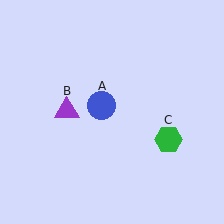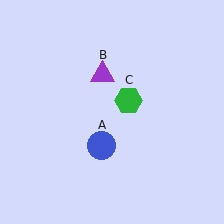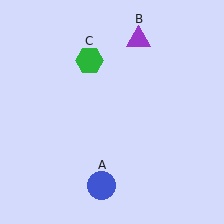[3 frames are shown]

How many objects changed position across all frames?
3 objects changed position: blue circle (object A), purple triangle (object B), green hexagon (object C).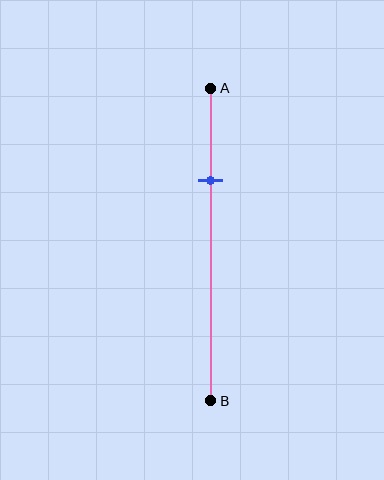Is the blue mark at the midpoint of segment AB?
No, the mark is at about 30% from A, not at the 50% midpoint.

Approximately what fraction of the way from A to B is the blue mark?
The blue mark is approximately 30% of the way from A to B.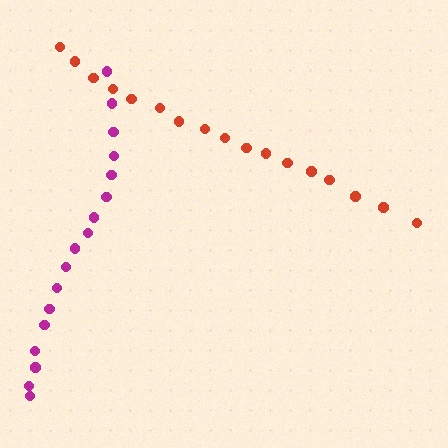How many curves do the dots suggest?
There are 2 distinct paths.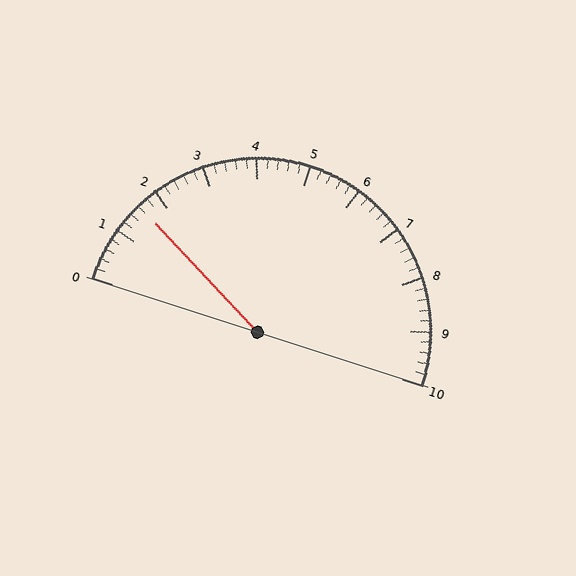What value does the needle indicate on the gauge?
The needle indicates approximately 1.6.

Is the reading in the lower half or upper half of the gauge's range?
The reading is in the lower half of the range (0 to 10).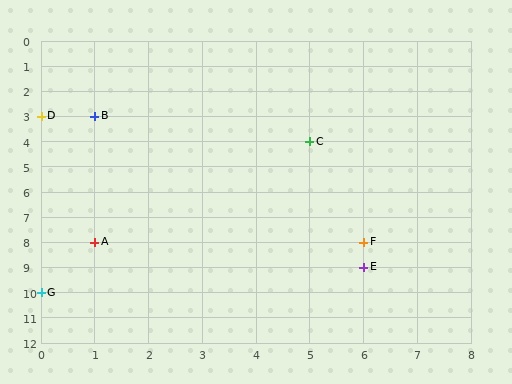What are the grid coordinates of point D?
Point D is at grid coordinates (0, 3).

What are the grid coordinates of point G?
Point G is at grid coordinates (0, 10).